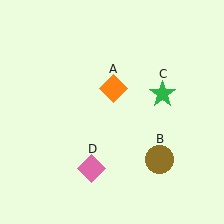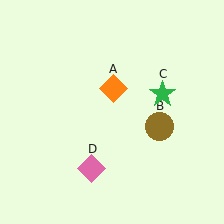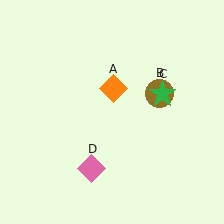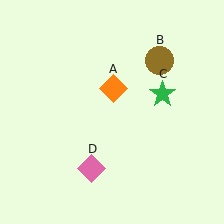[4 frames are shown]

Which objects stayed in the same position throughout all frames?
Orange diamond (object A) and green star (object C) and pink diamond (object D) remained stationary.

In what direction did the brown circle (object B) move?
The brown circle (object B) moved up.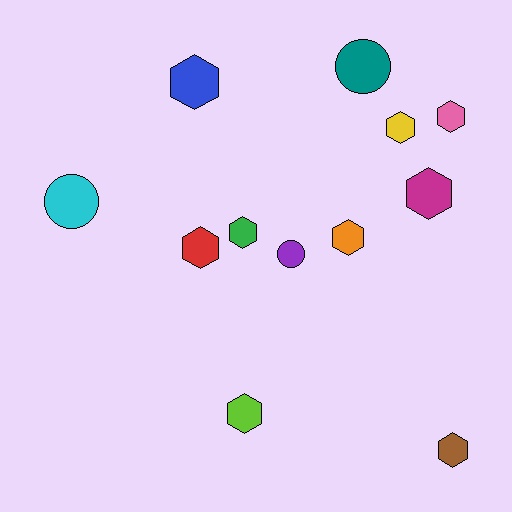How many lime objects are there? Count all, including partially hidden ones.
There is 1 lime object.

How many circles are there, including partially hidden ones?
There are 3 circles.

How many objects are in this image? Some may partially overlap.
There are 12 objects.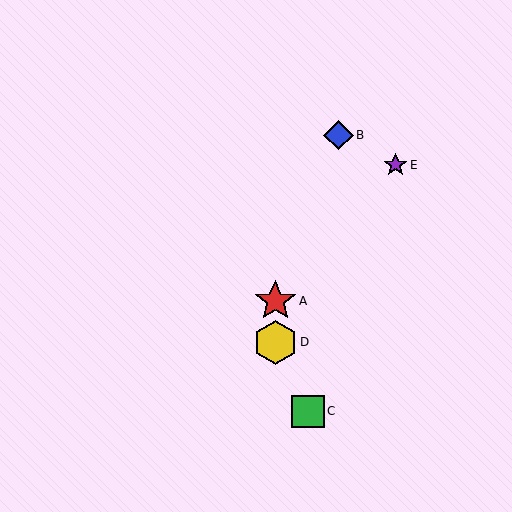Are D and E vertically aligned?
No, D is at x≈275 and E is at x≈396.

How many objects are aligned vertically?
2 objects (A, D) are aligned vertically.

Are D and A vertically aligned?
Yes, both are at x≈275.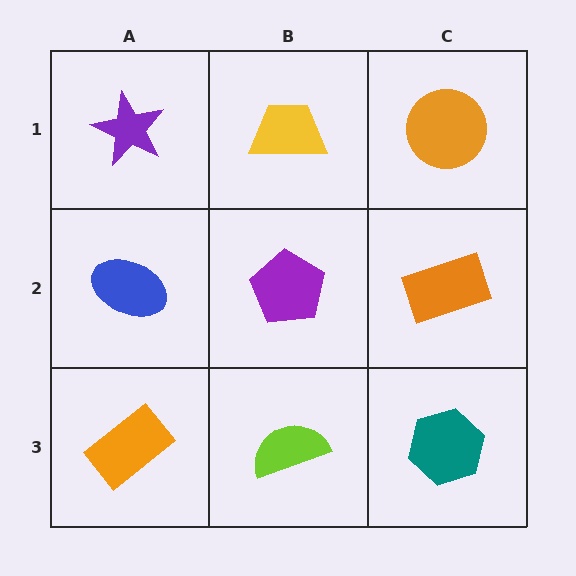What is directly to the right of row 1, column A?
A yellow trapezoid.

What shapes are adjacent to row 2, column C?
An orange circle (row 1, column C), a teal hexagon (row 3, column C), a purple pentagon (row 2, column B).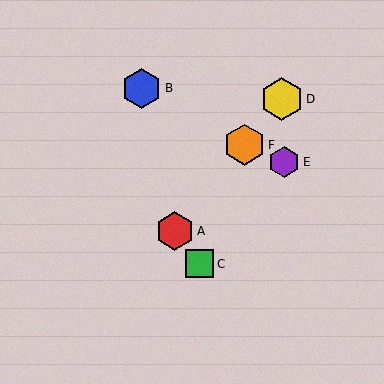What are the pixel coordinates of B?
Object B is at (142, 88).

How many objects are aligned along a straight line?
3 objects (A, D, F) are aligned along a straight line.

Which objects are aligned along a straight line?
Objects A, D, F are aligned along a straight line.